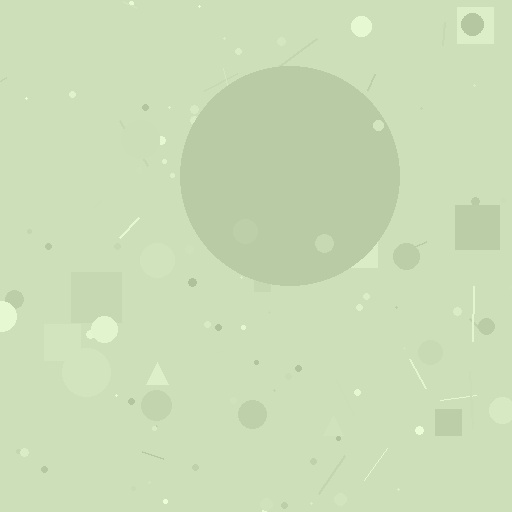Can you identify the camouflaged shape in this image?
The camouflaged shape is a circle.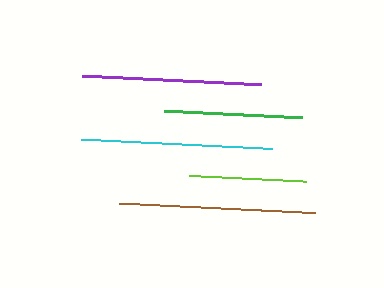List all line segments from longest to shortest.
From longest to shortest: brown, cyan, purple, green, lime.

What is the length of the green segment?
The green segment is approximately 138 pixels long.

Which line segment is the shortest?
The lime line is the shortest at approximately 117 pixels.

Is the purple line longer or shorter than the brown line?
The brown line is longer than the purple line.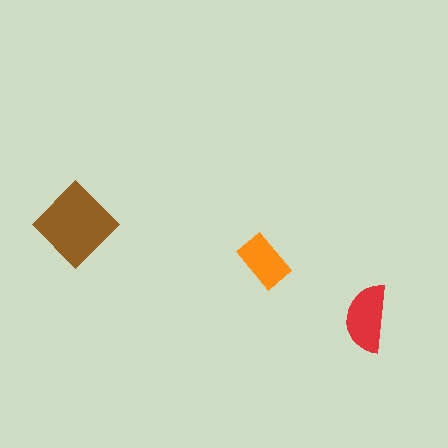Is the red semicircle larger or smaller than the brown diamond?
Smaller.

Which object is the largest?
The brown diamond.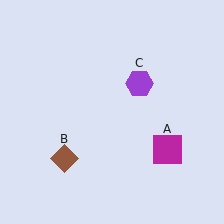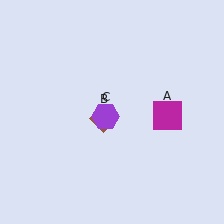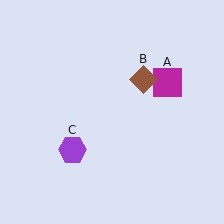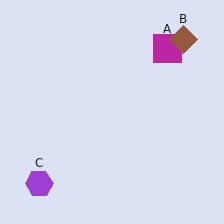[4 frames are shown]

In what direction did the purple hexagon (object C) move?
The purple hexagon (object C) moved down and to the left.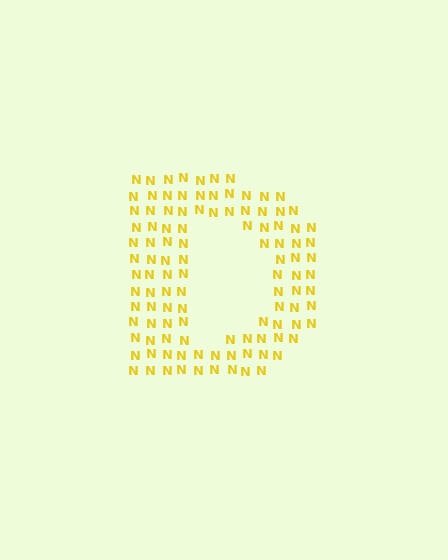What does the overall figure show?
The overall figure shows the letter D.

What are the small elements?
The small elements are letter N's.